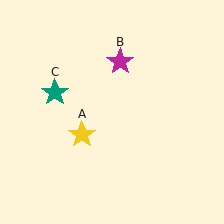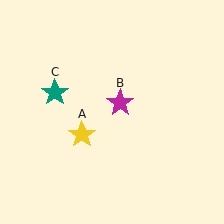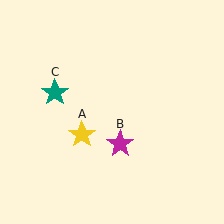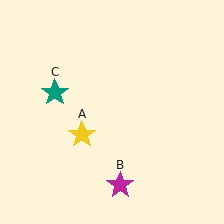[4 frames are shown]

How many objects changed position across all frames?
1 object changed position: magenta star (object B).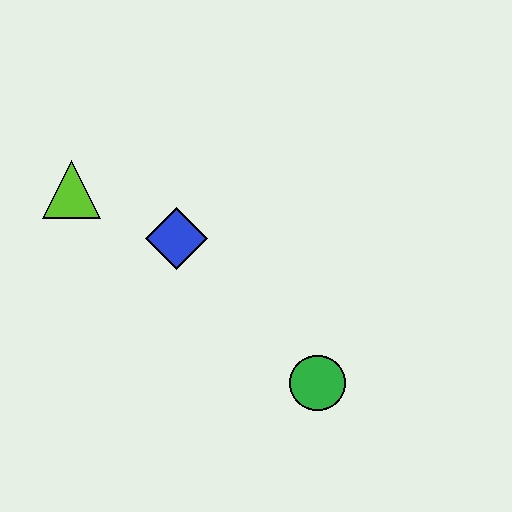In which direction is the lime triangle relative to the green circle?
The lime triangle is to the left of the green circle.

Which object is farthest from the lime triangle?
The green circle is farthest from the lime triangle.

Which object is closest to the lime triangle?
The blue diamond is closest to the lime triangle.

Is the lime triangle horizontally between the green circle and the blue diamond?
No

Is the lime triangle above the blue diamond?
Yes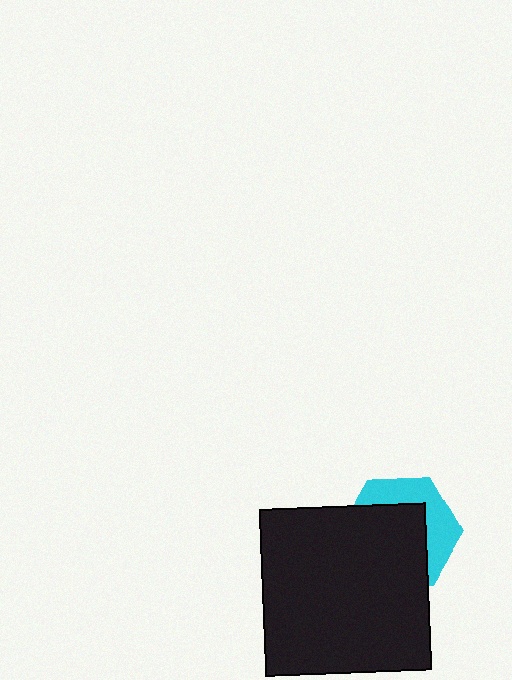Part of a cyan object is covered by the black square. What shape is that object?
It is a hexagon.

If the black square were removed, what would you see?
You would see the complete cyan hexagon.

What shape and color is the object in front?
The object in front is a black square.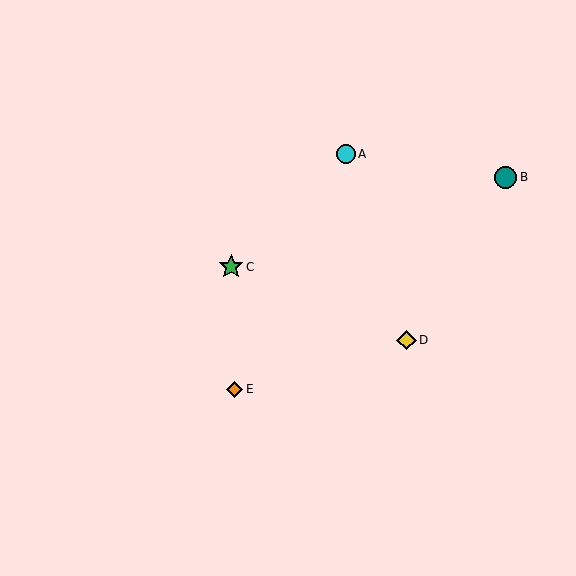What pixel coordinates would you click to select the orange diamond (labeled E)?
Click at (235, 389) to select the orange diamond E.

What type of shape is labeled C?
Shape C is a green star.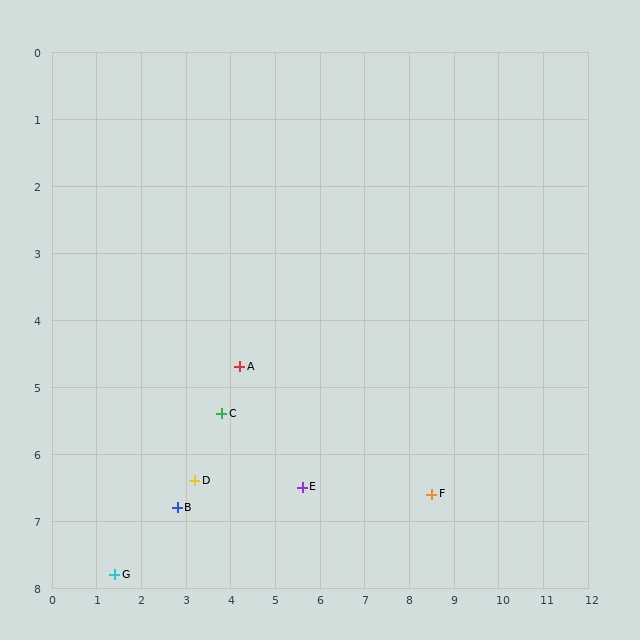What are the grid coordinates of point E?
Point E is at approximately (5.6, 6.5).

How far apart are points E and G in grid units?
Points E and G are about 4.4 grid units apart.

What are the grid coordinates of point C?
Point C is at approximately (3.8, 5.4).